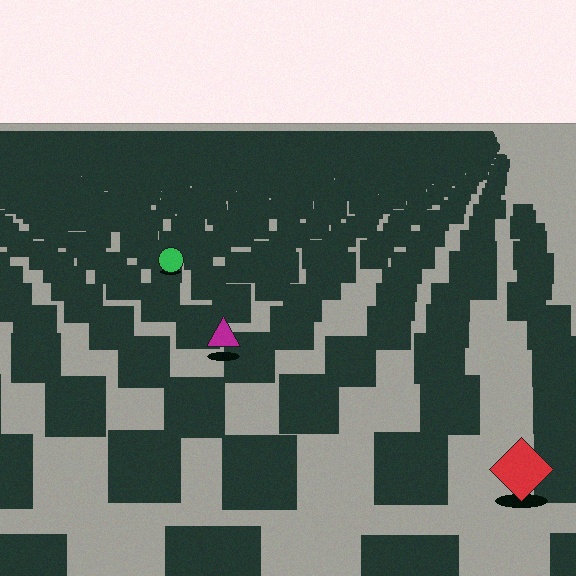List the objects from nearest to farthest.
From nearest to farthest: the red diamond, the magenta triangle, the green circle.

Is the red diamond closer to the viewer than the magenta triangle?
Yes. The red diamond is closer — you can tell from the texture gradient: the ground texture is coarser near it.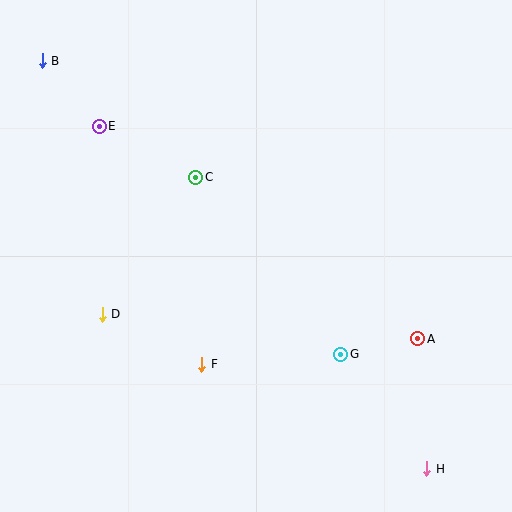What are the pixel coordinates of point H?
Point H is at (427, 469).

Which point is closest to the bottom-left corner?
Point D is closest to the bottom-left corner.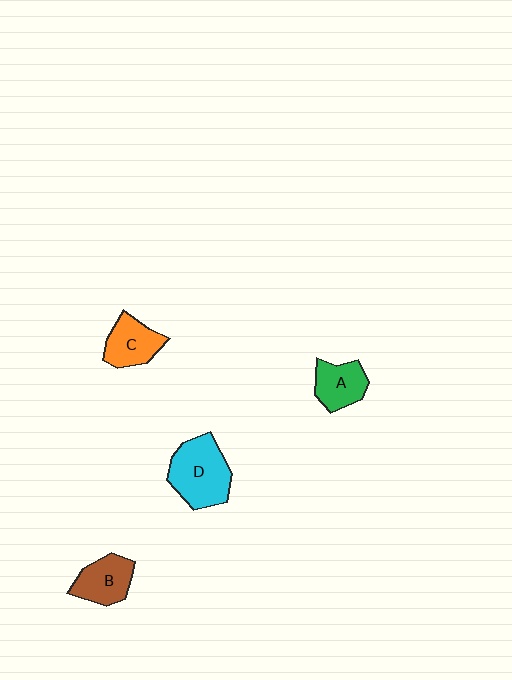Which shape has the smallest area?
Shape A (green).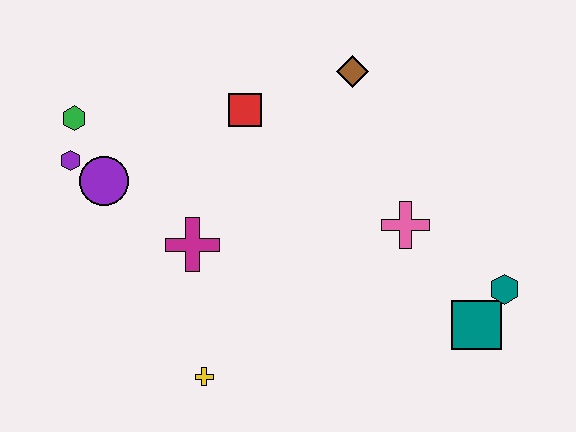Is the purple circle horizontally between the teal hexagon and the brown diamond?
No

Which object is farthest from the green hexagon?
The teal hexagon is farthest from the green hexagon.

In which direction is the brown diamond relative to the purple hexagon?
The brown diamond is to the right of the purple hexagon.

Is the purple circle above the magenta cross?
Yes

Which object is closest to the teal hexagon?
The teal square is closest to the teal hexagon.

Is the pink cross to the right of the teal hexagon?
No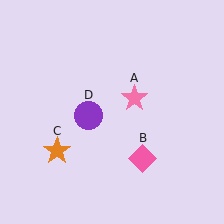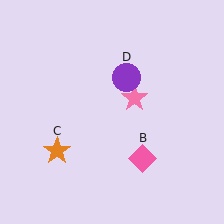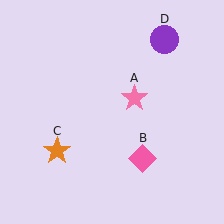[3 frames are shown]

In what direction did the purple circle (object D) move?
The purple circle (object D) moved up and to the right.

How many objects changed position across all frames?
1 object changed position: purple circle (object D).